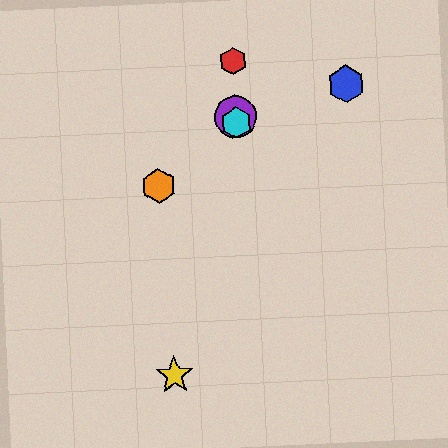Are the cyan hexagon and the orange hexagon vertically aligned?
No, the cyan hexagon is at x≈236 and the orange hexagon is at x≈158.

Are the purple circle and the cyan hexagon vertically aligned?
Yes, both are at x≈236.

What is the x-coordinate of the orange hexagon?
The orange hexagon is at x≈158.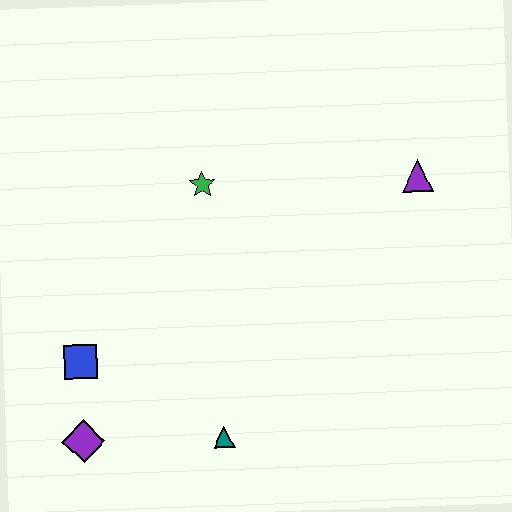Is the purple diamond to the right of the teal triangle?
No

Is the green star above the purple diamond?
Yes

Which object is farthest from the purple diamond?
The purple triangle is farthest from the purple diamond.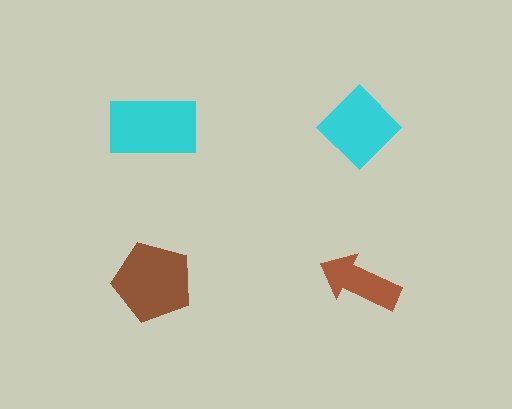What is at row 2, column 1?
A brown pentagon.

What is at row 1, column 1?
A cyan rectangle.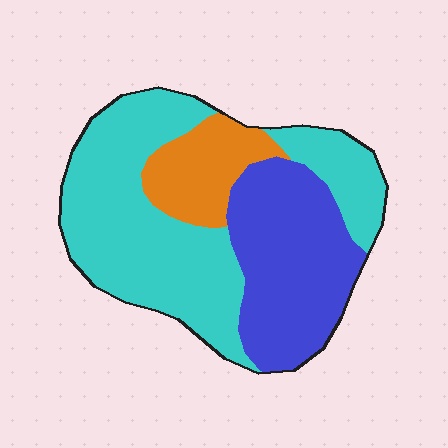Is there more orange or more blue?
Blue.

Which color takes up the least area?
Orange, at roughly 15%.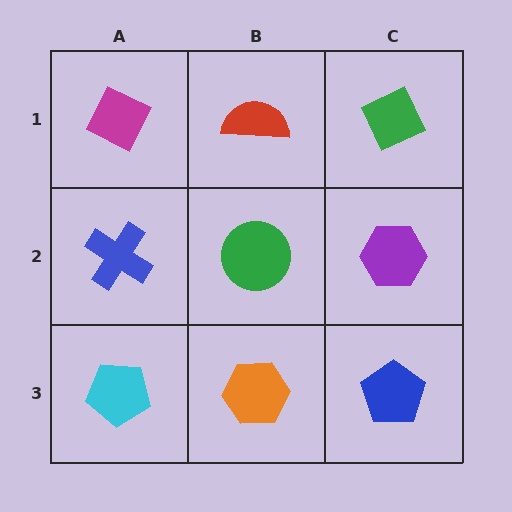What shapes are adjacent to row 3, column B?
A green circle (row 2, column B), a cyan pentagon (row 3, column A), a blue pentagon (row 3, column C).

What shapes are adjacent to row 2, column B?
A red semicircle (row 1, column B), an orange hexagon (row 3, column B), a blue cross (row 2, column A), a purple hexagon (row 2, column C).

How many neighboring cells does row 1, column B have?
3.